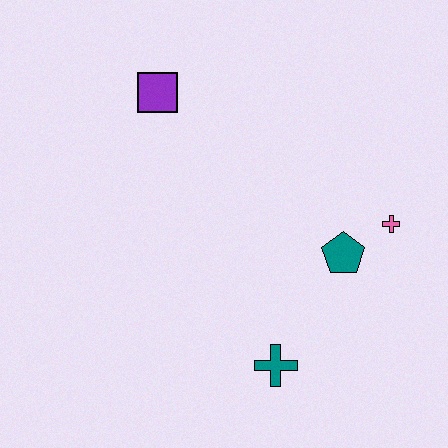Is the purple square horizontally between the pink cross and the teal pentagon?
No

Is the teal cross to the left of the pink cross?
Yes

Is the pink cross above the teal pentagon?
Yes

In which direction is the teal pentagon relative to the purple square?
The teal pentagon is to the right of the purple square.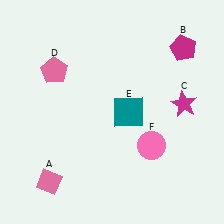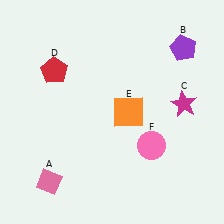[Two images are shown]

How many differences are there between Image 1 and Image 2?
There are 3 differences between the two images.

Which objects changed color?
B changed from magenta to purple. D changed from pink to red. E changed from teal to orange.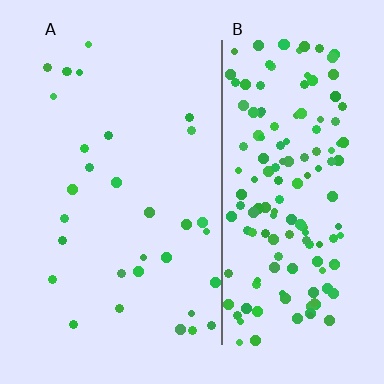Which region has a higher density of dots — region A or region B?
B (the right).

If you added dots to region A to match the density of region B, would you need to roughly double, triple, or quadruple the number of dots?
Approximately quadruple.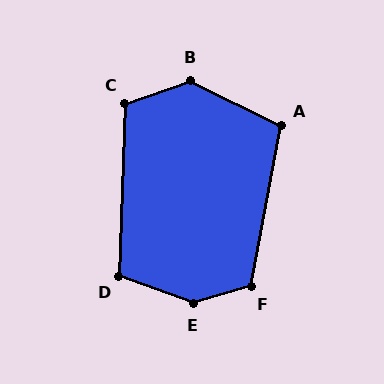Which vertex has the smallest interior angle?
A, at approximately 106 degrees.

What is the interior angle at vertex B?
Approximately 135 degrees (obtuse).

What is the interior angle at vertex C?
Approximately 111 degrees (obtuse).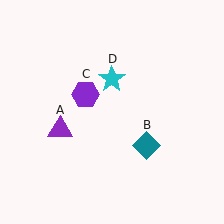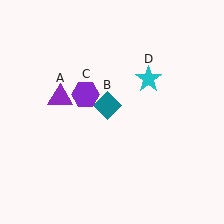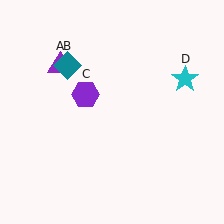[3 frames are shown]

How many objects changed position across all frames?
3 objects changed position: purple triangle (object A), teal diamond (object B), cyan star (object D).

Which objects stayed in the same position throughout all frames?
Purple hexagon (object C) remained stationary.